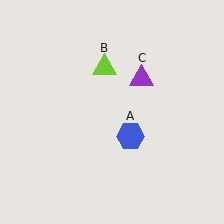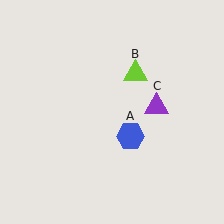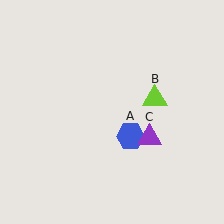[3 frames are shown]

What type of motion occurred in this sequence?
The lime triangle (object B), purple triangle (object C) rotated clockwise around the center of the scene.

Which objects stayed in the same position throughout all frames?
Blue hexagon (object A) remained stationary.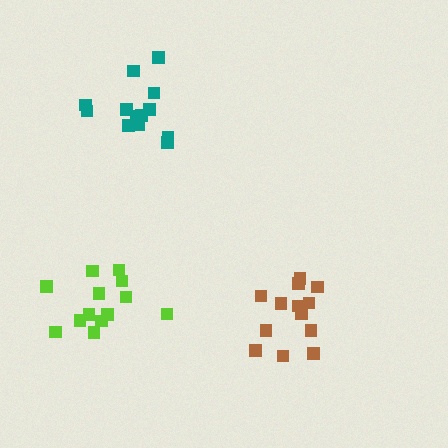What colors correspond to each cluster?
The clusters are colored: lime, brown, teal.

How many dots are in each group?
Group 1: 13 dots, Group 2: 13 dots, Group 3: 13 dots (39 total).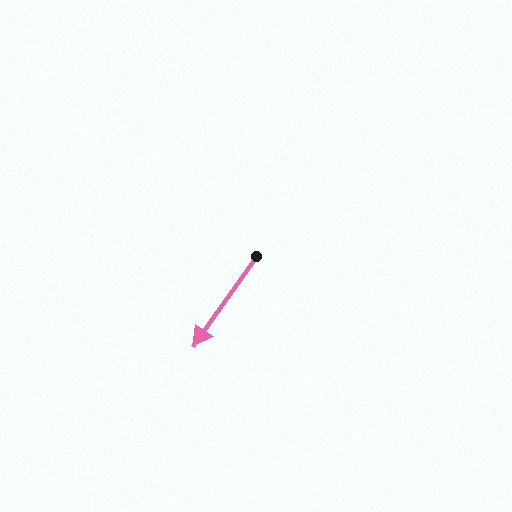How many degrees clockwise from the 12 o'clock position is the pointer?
Approximately 215 degrees.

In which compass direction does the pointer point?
Southwest.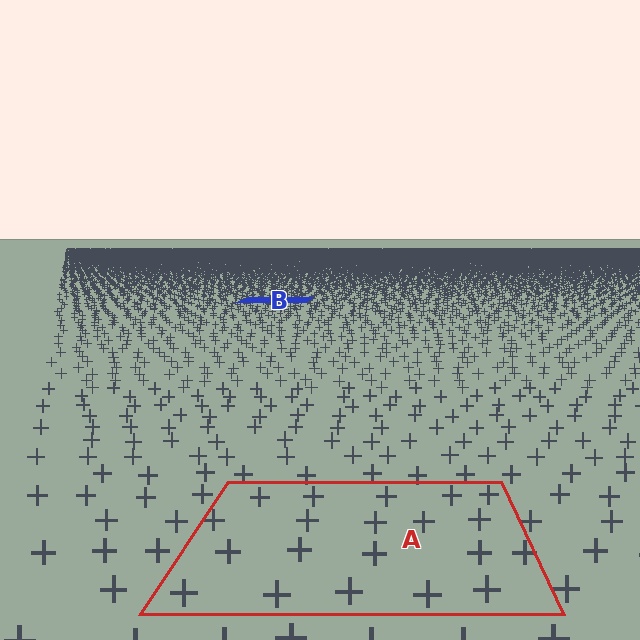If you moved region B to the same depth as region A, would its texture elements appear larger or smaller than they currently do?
They would appear larger. At a closer depth, the same texture elements are projected at a bigger on-screen size.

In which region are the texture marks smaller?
The texture marks are smaller in region B, because it is farther away.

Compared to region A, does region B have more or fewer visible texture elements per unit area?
Region B has more texture elements per unit area — they are packed more densely because it is farther away.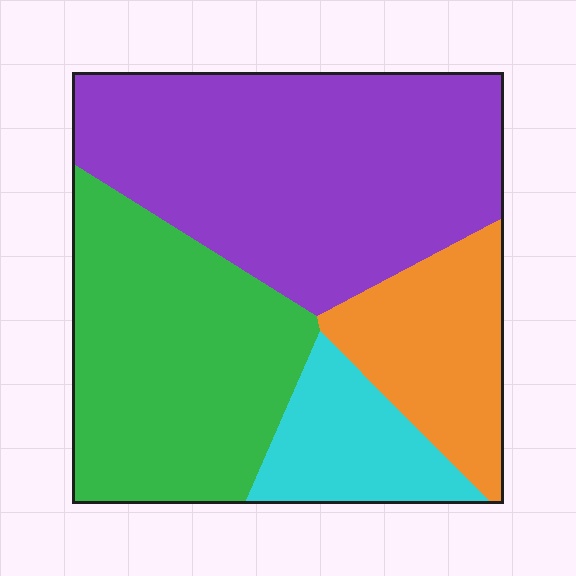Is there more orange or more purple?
Purple.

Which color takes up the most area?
Purple, at roughly 40%.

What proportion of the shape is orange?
Orange covers roughly 15% of the shape.